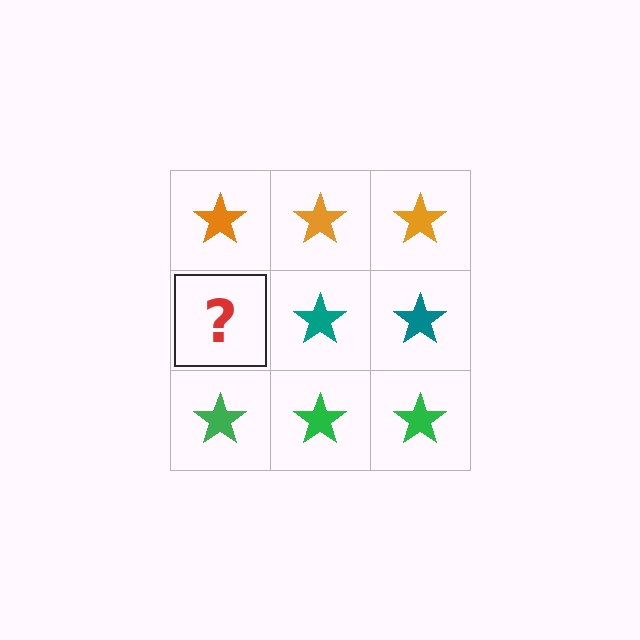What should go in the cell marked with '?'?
The missing cell should contain a teal star.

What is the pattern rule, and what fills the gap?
The rule is that each row has a consistent color. The gap should be filled with a teal star.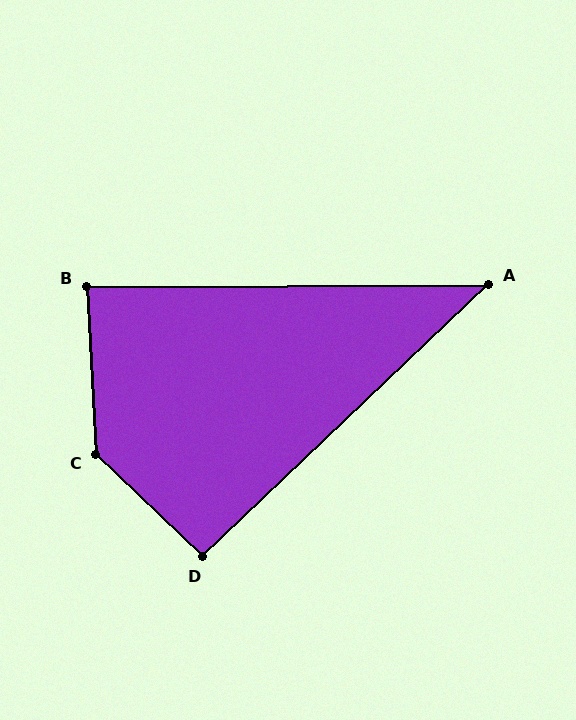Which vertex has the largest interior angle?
C, at approximately 137 degrees.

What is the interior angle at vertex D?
Approximately 93 degrees (approximately right).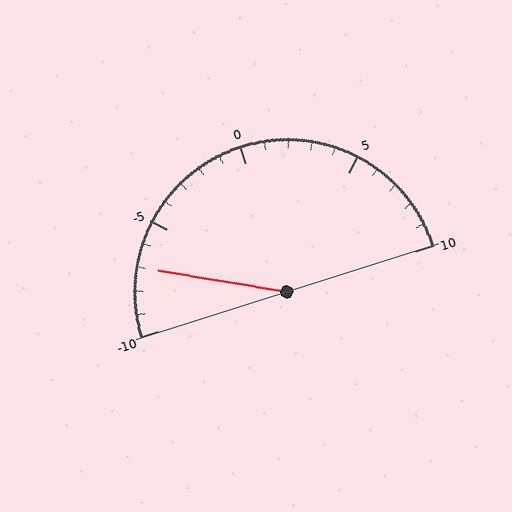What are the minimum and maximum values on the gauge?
The gauge ranges from -10 to 10.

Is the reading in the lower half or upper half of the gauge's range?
The reading is in the lower half of the range (-10 to 10).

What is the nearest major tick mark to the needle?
The nearest major tick mark is -5.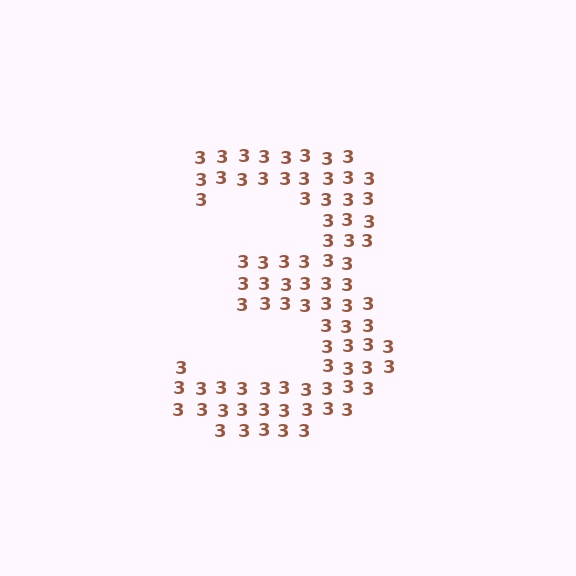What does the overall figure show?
The overall figure shows the digit 3.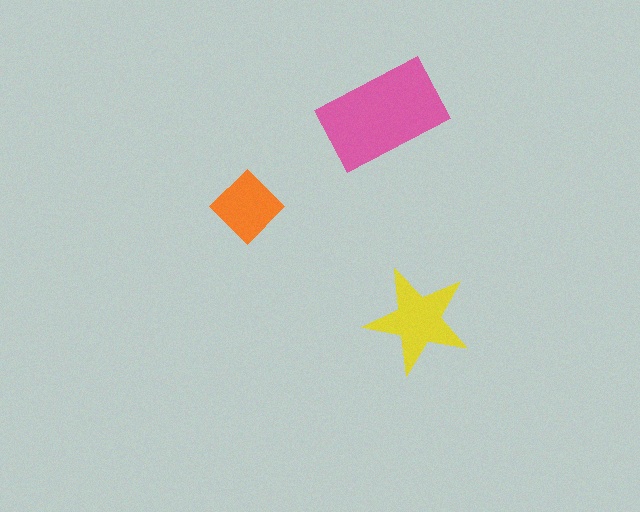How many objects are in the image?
There are 3 objects in the image.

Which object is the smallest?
The orange diamond.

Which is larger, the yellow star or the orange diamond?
The yellow star.